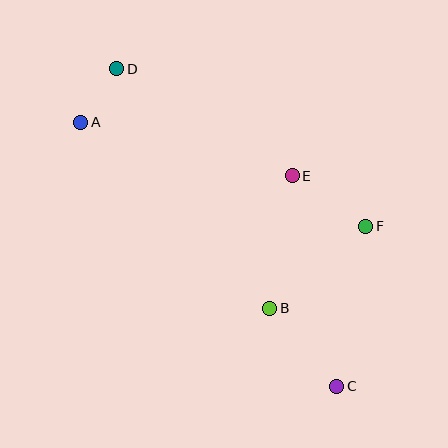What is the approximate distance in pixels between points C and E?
The distance between C and E is approximately 216 pixels.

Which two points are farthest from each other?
Points C and D are farthest from each other.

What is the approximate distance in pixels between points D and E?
The distance between D and E is approximately 206 pixels.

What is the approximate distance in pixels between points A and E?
The distance between A and E is approximately 218 pixels.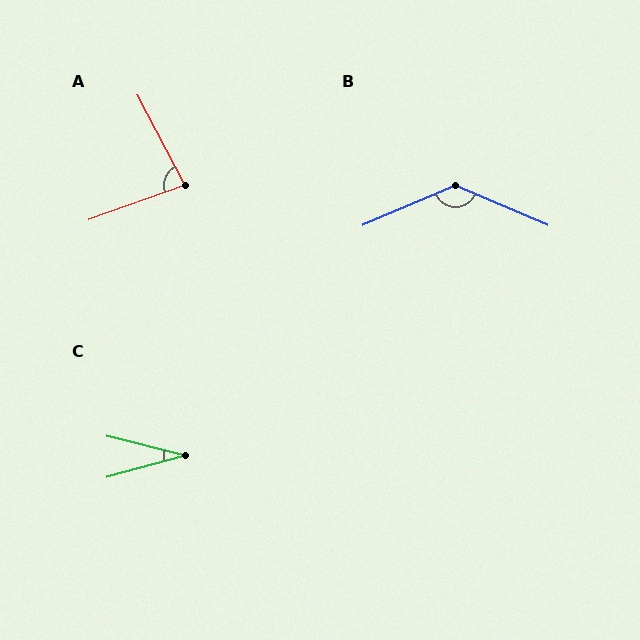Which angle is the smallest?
C, at approximately 30 degrees.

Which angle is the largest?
B, at approximately 134 degrees.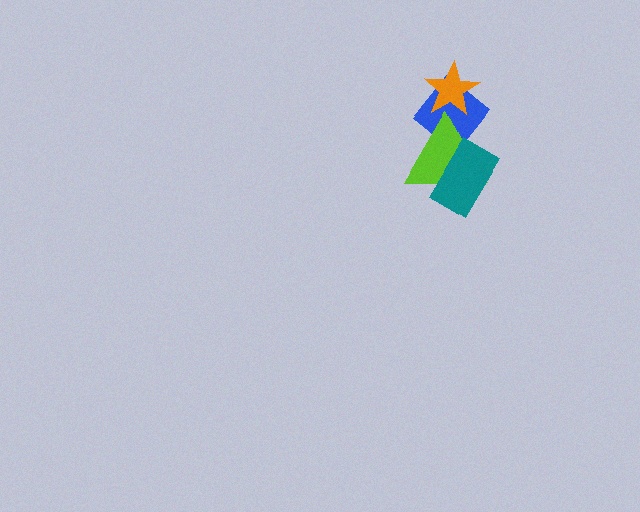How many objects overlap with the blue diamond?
2 objects overlap with the blue diamond.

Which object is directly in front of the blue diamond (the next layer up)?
The lime triangle is directly in front of the blue diamond.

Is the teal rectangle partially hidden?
No, no other shape covers it.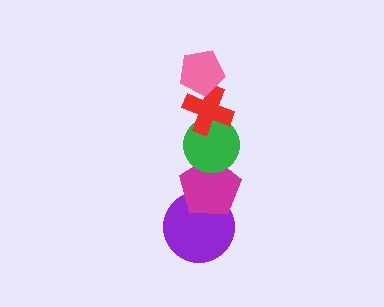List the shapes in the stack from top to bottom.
From top to bottom: the pink pentagon, the red cross, the green circle, the magenta pentagon, the purple circle.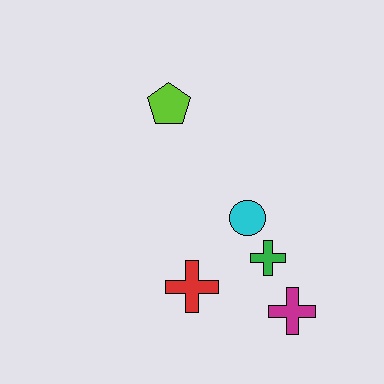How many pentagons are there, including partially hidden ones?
There is 1 pentagon.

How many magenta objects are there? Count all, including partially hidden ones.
There is 1 magenta object.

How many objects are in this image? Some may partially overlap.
There are 5 objects.